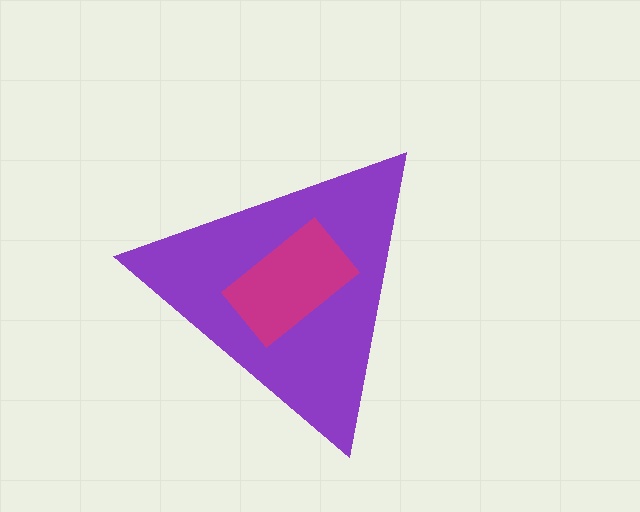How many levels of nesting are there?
2.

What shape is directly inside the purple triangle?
The magenta rectangle.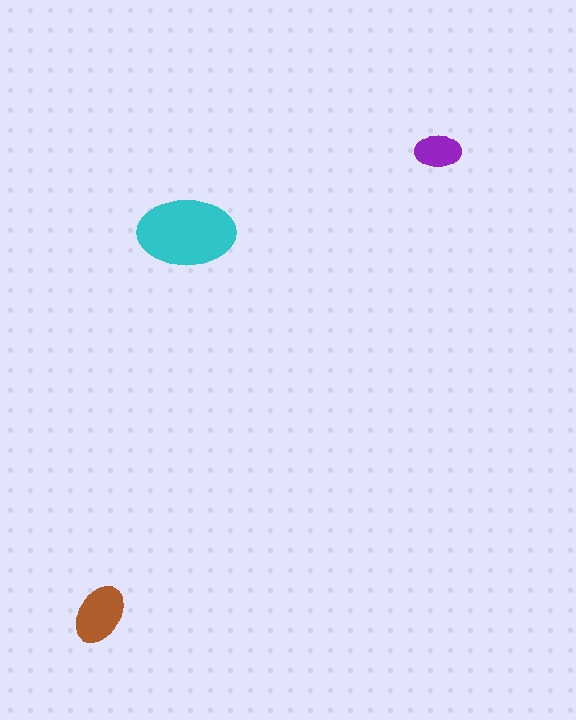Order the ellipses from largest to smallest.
the cyan one, the brown one, the purple one.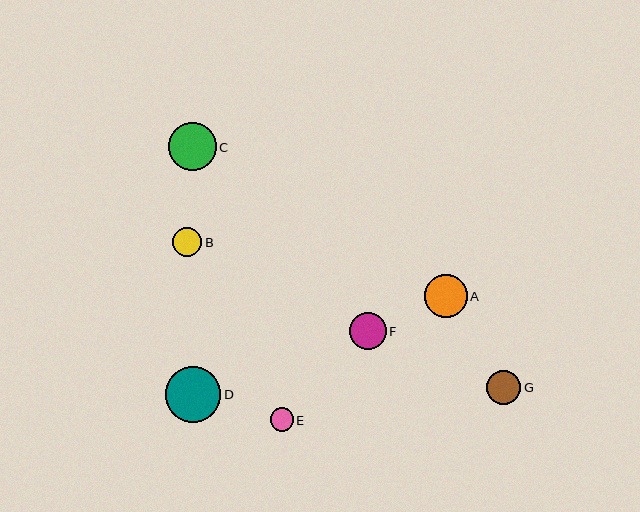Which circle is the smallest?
Circle E is the smallest with a size of approximately 23 pixels.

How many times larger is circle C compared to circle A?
Circle C is approximately 1.1 times the size of circle A.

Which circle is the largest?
Circle D is the largest with a size of approximately 55 pixels.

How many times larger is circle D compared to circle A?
Circle D is approximately 1.3 times the size of circle A.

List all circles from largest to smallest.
From largest to smallest: D, C, A, F, G, B, E.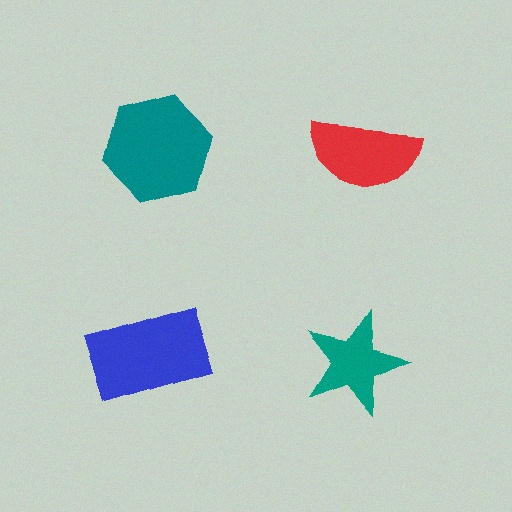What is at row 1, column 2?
A red semicircle.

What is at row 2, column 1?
A blue rectangle.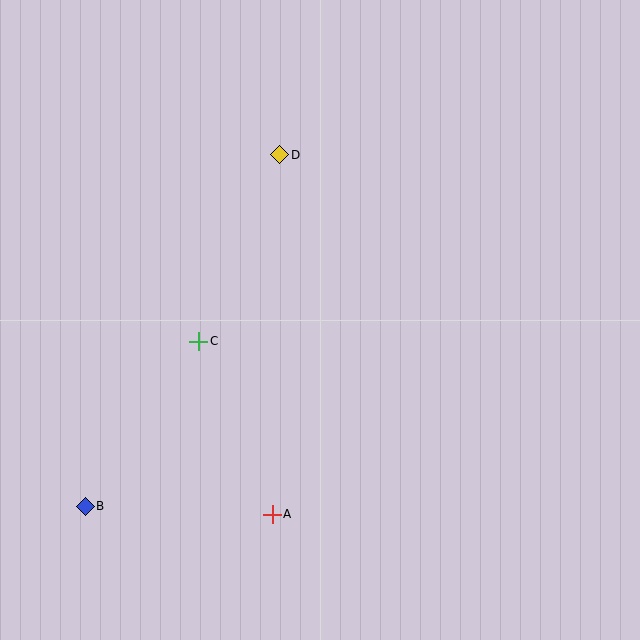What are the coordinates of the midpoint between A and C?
The midpoint between A and C is at (236, 428).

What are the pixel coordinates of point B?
Point B is at (85, 506).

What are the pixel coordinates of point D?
Point D is at (280, 155).